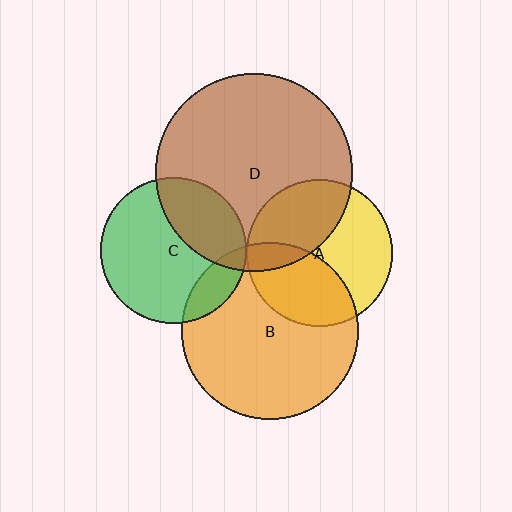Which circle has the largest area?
Circle D (brown).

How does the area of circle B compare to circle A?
Approximately 1.5 times.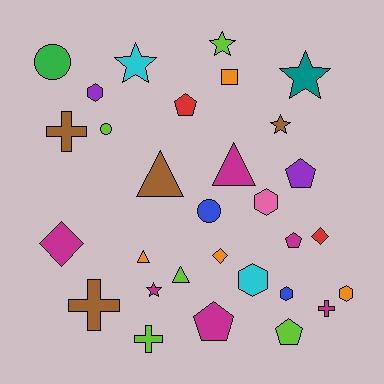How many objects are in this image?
There are 30 objects.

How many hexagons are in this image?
There are 5 hexagons.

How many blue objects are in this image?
There are 2 blue objects.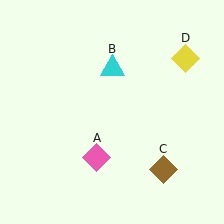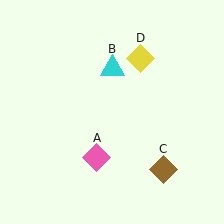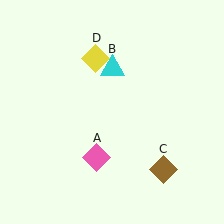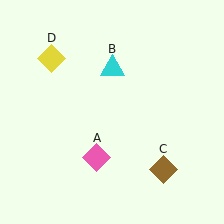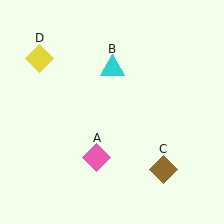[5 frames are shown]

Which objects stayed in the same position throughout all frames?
Pink diamond (object A) and cyan triangle (object B) and brown diamond (object C) remained stationary.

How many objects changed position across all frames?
1 object changed position: yellow diamond (object D).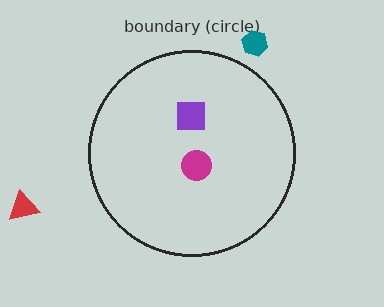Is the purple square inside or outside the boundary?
Inside.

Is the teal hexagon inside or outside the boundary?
Outside.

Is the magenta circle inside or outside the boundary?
Inside.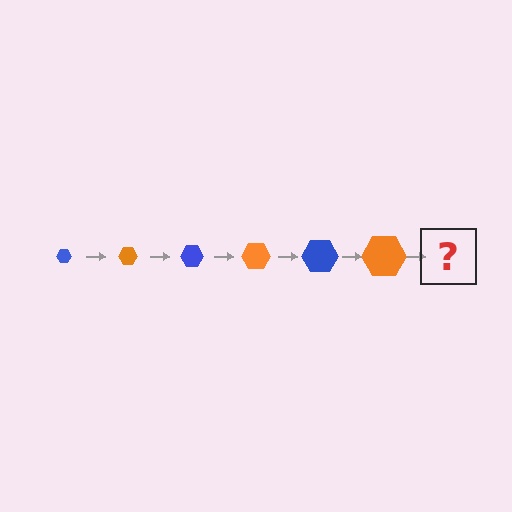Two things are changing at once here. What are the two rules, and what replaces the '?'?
The two rules are that the hexagon grows larger each step and the color cycles through blue and orange. The '?' should be a blue hexagon, larger than the previous one.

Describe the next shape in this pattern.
It should be a blue hexagon, larger than the previous one.